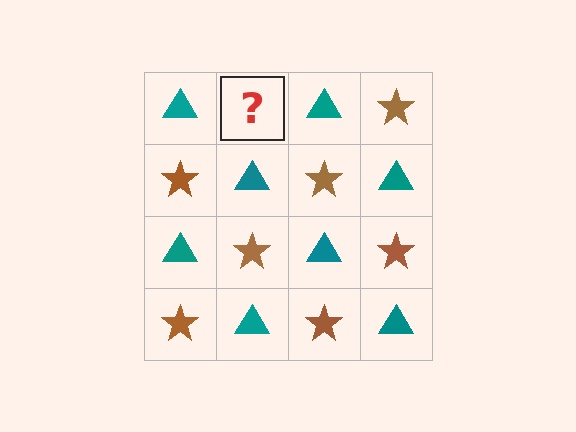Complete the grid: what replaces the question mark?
The question mark should be replaced with a brown star.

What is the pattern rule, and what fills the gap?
The rule is that it alternates teal triangle and brown star in a checkerboard pattern. The gap should be filled with a brown star.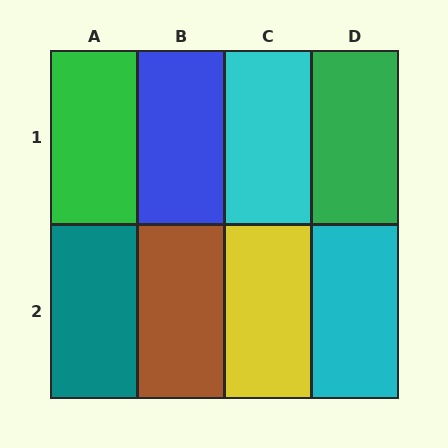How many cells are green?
2 cells are green.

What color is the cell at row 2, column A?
Teal.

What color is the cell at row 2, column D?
Cyan.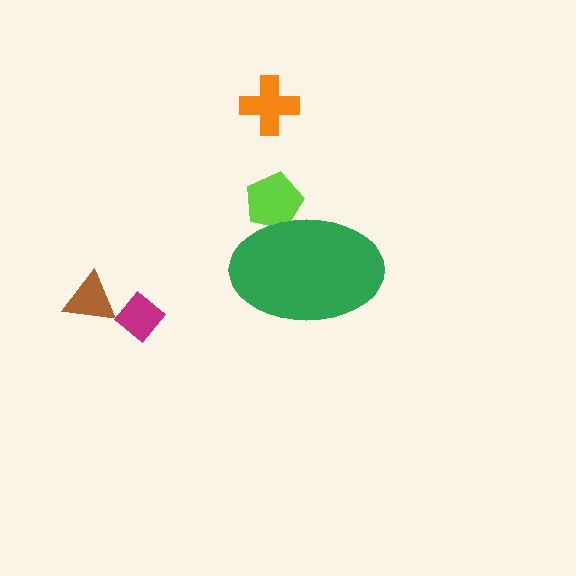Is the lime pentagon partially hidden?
Yes, the lime pentagon is partially hidden behind the green ellipse.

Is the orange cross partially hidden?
No, the orange cross is fully visible.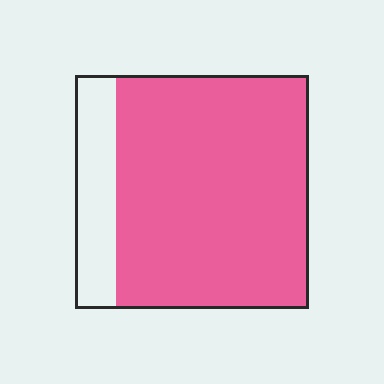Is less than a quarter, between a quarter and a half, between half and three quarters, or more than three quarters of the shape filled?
More than three quarters.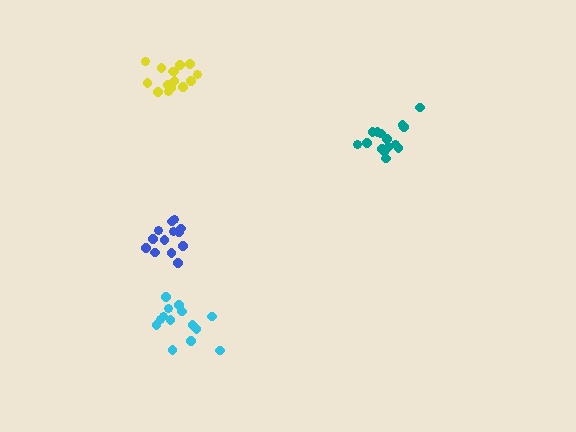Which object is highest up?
The yellow cluster is topmost.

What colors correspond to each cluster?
The clusters are colored: yellow, blue, cyan, teal.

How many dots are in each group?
Group 1: 15 dots, Group 2: 13 dots, Group 3: 14 dots, Group 4: 15 dots (57 total).